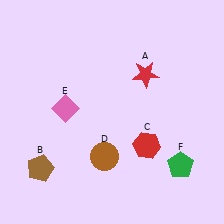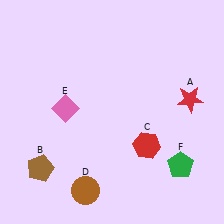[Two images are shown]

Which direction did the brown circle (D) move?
The brown circle (D) moved down.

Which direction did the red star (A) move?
The red star (A) moved right.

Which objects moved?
The objects that moved are: the red star (A), the brown circle (D).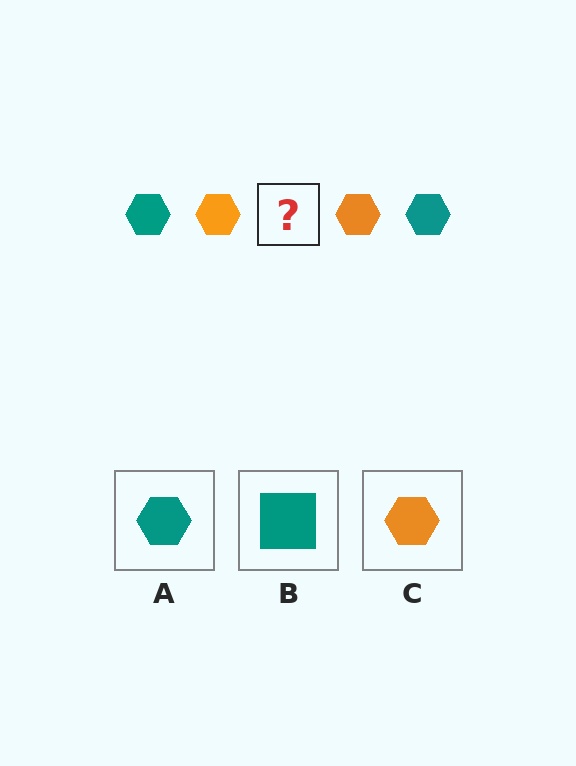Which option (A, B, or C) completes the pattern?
A.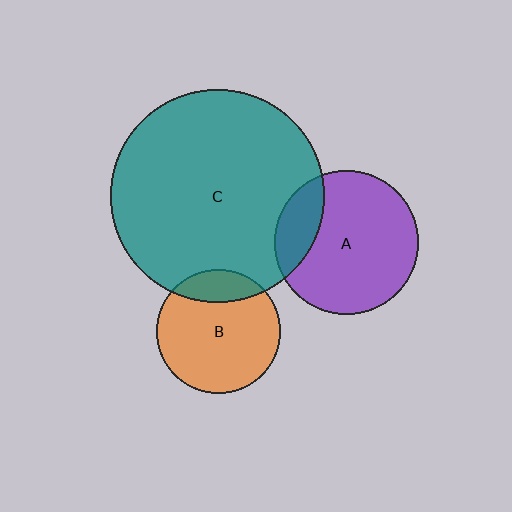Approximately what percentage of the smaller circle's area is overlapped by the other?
Approximately 20%.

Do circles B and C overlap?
Yes.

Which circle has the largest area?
Circle C (teal).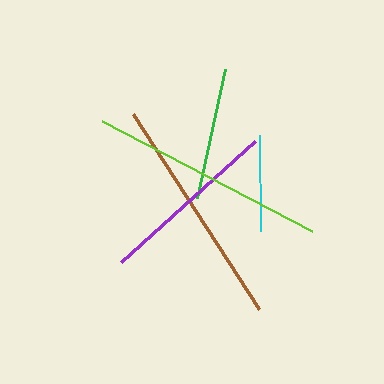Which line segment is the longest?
The lime line is the longest at approximately 237 pixels.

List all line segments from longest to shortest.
From longest to shortest: lime, brown, purple, green, cyan.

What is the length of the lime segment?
The lime segment is approximately 237 pixels long.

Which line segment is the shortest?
The cyan line is the shortest at approximately 96 pixels.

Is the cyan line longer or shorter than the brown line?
The brown line is longer than the cyan line.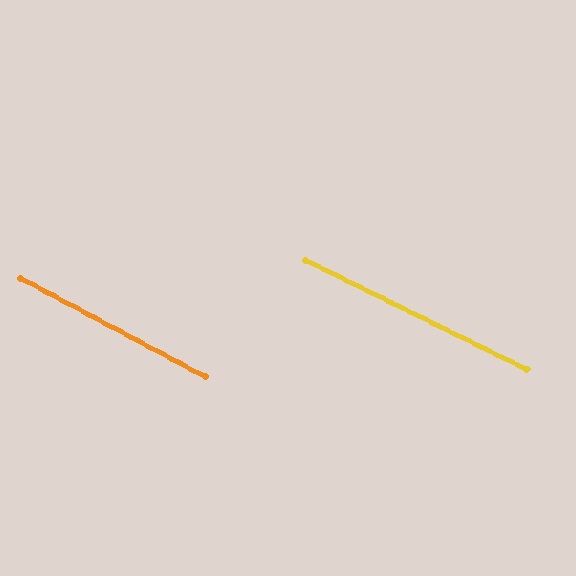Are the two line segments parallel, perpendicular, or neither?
Parallel — their directions differ by only 1.5°.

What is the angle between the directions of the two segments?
Approximately 2 degrees.